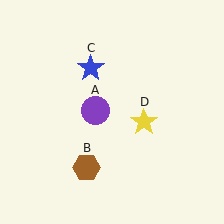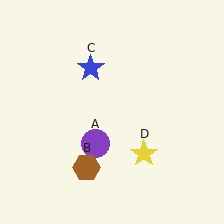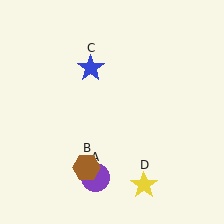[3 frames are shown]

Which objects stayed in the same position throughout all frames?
Brown hexagon (object B) and blue star (object C) remained stationary.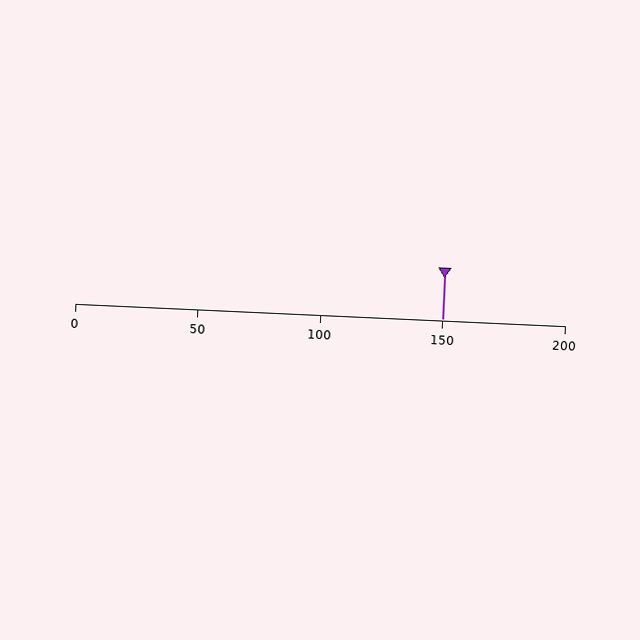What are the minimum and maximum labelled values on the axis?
The axis runs from 0 to 200.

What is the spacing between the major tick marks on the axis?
The major ticks are spaced 50 apart.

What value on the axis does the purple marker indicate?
The marker indicates approximately 150.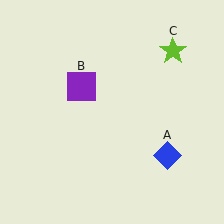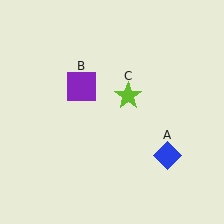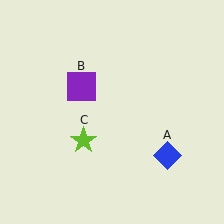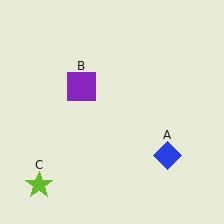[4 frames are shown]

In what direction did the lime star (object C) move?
The lime star (object C) moved down and to the left.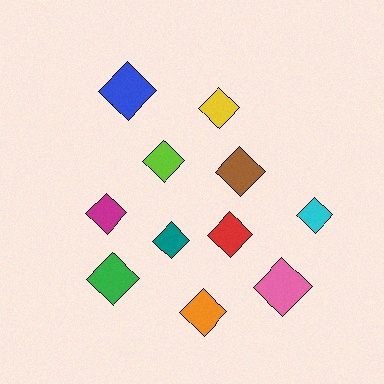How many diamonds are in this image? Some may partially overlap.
There are 11 diamonds.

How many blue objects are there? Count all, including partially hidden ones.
There is 1 blue object.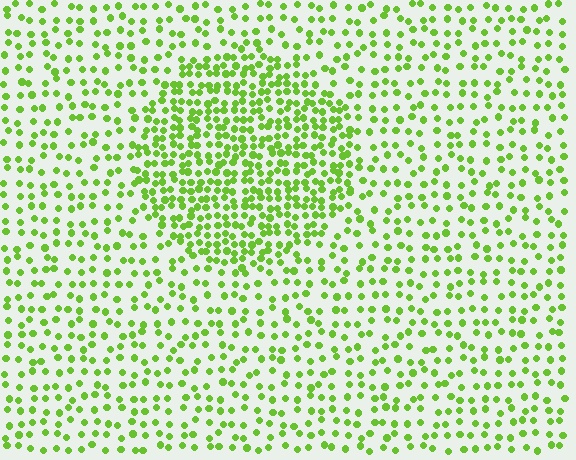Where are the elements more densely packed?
The elements are more densely packed inside the circle boundary.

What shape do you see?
I see a circle.